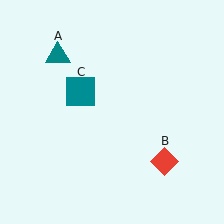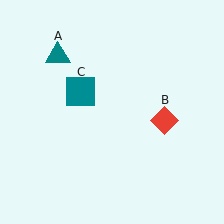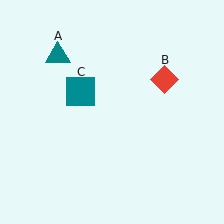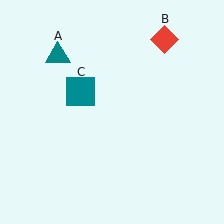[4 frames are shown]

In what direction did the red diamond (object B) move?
The red diamond (object B) moved up.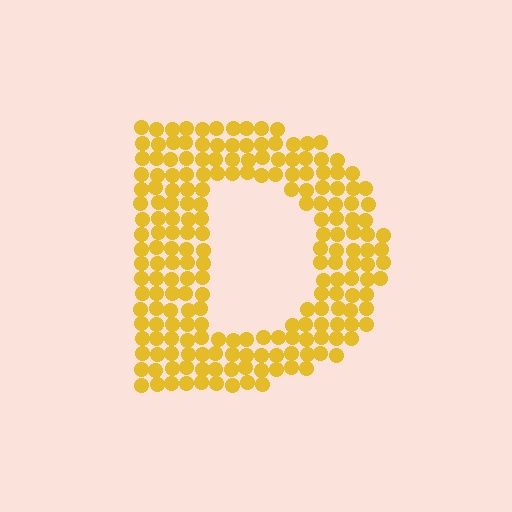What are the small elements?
The small elements are circles.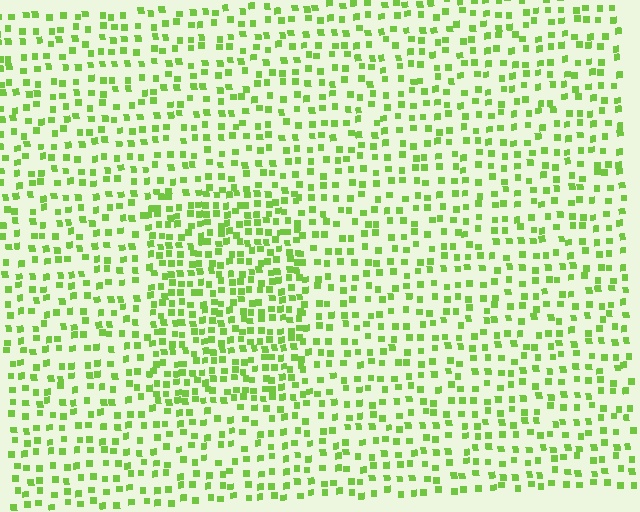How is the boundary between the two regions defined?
The boundary is defined by a change in element density (approximately 1.7x ratio). All elements are the same color, size, and shape.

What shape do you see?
I see a rectangle.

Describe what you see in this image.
The image contains small lime elements arranged at two different densities. A rectangle-shaped region is visible where the elements are more densely packed than the surrounding area.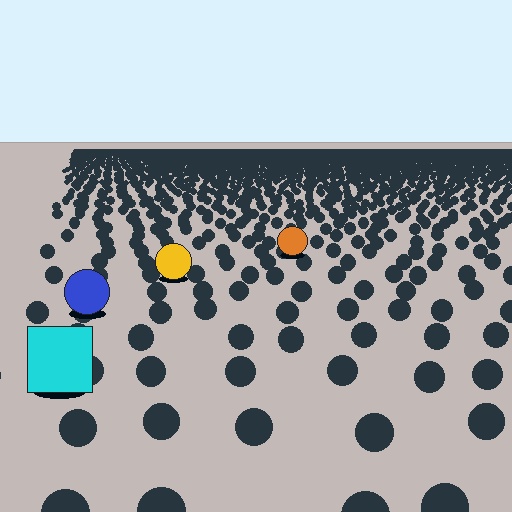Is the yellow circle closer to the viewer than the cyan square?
No. The cyan square is closer — you can tell from the texture gradient: the ground texture is coarser near it.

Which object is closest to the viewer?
The cyan square is closest. The texture marks near it are larger and more spread out.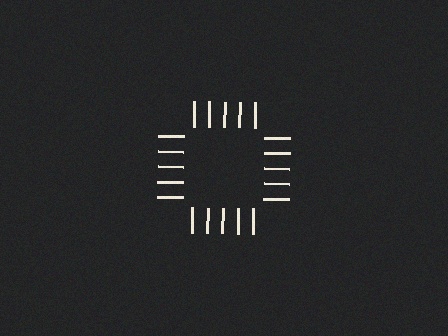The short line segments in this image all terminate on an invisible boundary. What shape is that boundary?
An illusory square — the line segments terminate on its edges but no continuous stroke is drawn.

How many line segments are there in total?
20 — 5 along each of the 4 edges.